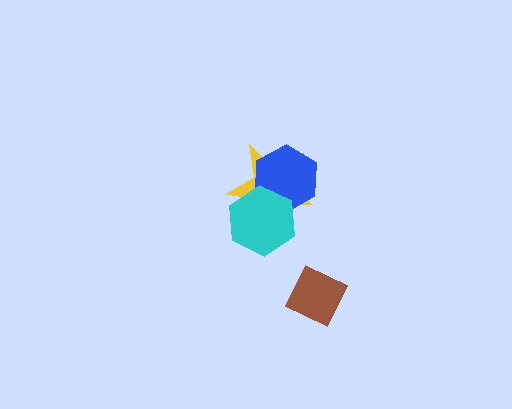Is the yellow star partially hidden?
Yes, it is partially covered by another shape.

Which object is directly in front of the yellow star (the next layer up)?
The blue hexagon is directly in front of the yellow star.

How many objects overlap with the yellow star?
2 objects overlap with the yellow star.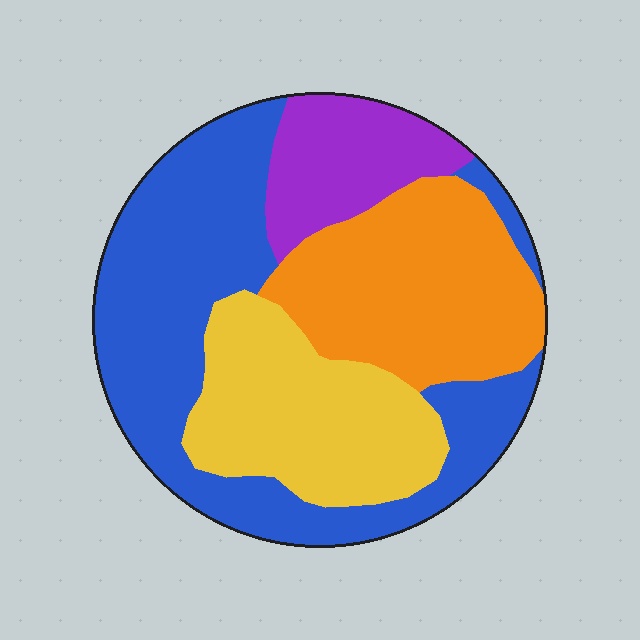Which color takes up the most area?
Blue, at roughly 40%.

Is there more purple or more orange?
Orange.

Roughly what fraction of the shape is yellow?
Yellow covers 22% of the shape.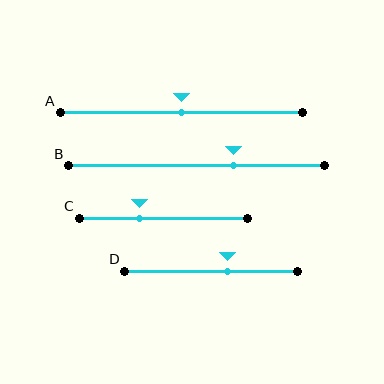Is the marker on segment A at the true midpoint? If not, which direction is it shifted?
Yes, the marker on segment A is at the true midpoint.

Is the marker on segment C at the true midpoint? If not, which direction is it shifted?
No, the marker on segment C is shifted to the left by about 14% of the segment length.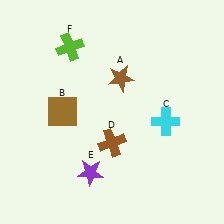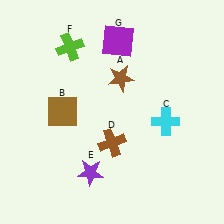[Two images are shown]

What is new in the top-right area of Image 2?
A purple square (G) was added in the top-right area of Image 2.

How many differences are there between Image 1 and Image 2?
There is 1 difference between the two images.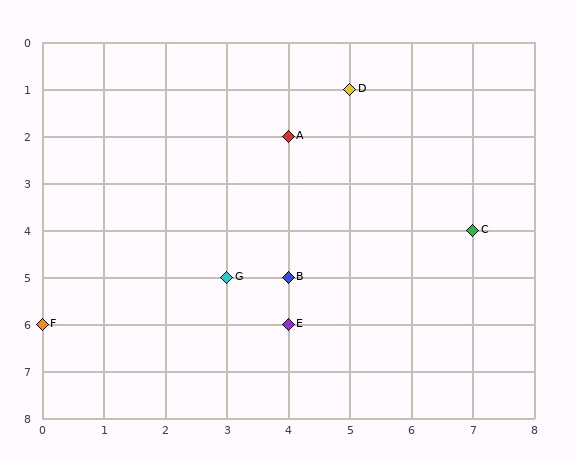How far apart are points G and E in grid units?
Points G and E are 1 column and 1 row apart (about 1.4 grid units diagonally).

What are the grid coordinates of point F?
Point F is at grid coordinates (0, 6).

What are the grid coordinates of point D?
Point D is at grid coordinates (5, 1).